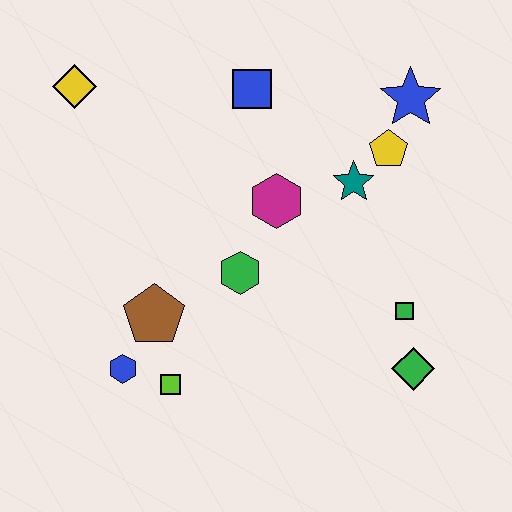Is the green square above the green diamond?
Yes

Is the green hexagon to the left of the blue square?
Yes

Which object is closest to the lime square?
The blue hexagon is closest to the lime square.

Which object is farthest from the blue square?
The green diamond is farthest from the blue square.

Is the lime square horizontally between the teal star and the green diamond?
No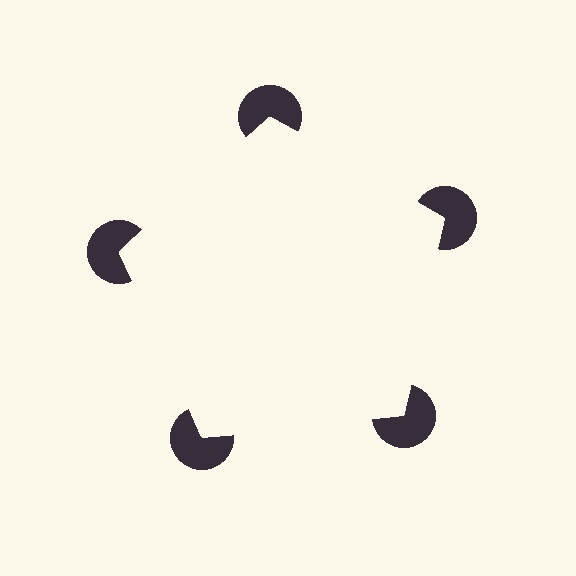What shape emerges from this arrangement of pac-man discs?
An illusory pentagon — its edges are inferred from the aligned wedge cuts in the pac-man discs, not physically drawn.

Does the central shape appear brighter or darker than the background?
It typically appears slightly brighter than the background, even though no actual brightness change is drawn.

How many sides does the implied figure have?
5 sides.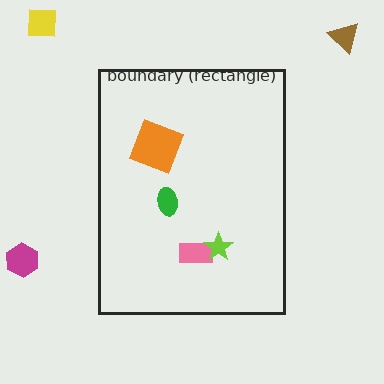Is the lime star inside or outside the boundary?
Inside.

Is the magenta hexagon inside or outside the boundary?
Outside.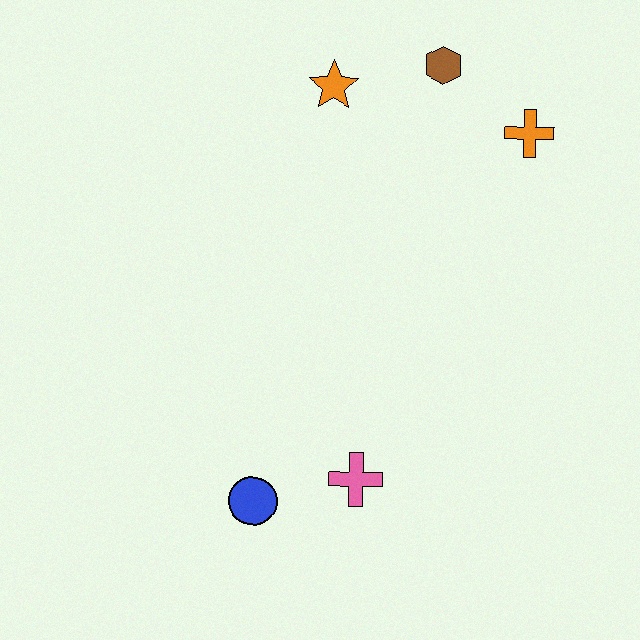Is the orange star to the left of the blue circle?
No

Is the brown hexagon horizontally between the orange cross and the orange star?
Yes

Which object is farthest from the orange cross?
The blue circle is farthest from the orange cross.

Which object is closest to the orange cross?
The brown hexagon is closest to the orange cross.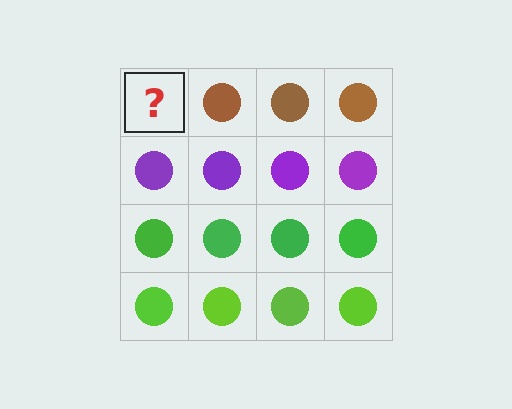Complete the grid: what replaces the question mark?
The question mark should be replaced with a brown circle.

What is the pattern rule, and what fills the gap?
The rule is that each row has a consistent color. The gap should be filled with a brown circle.